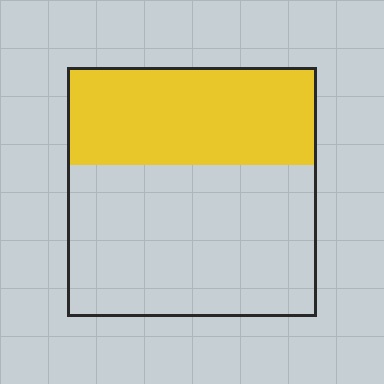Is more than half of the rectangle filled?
No.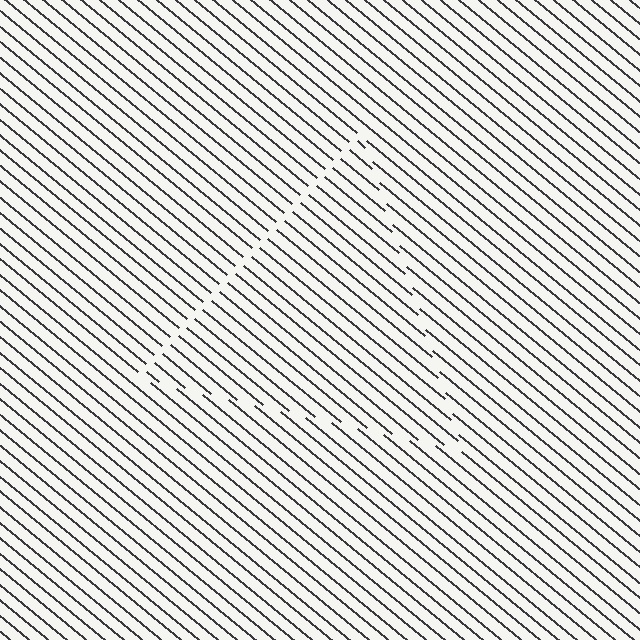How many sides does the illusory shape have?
3 sides — the line-ends trace a triangle.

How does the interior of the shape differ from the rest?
The interior of the shape contains the same grating, shifted by half a period — the contour is defined by the phase discontinuity where line-ends from the inner and outer gratings abut.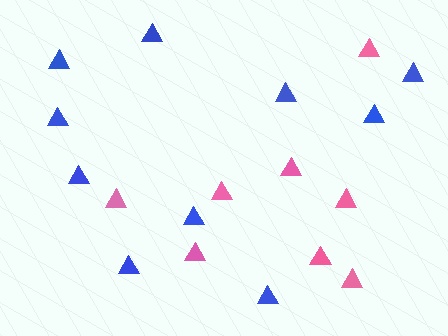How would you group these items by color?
There are 2 groups: one group of pink triangles (8) and one group of blue triangles (10).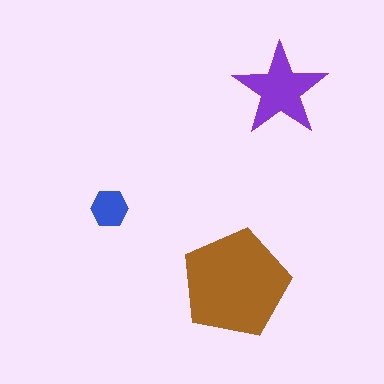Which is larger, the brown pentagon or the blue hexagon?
The brown pentagon.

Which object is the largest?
The brown pentagon.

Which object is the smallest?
The blue hexagon.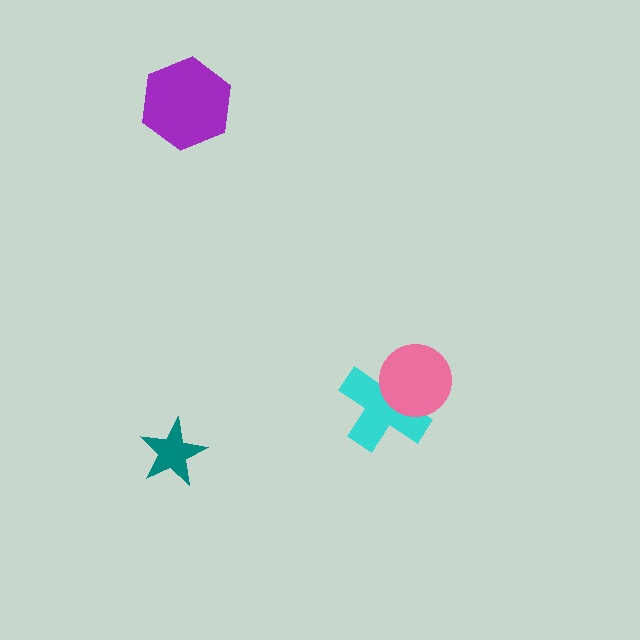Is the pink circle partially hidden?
No, no other shape covers it.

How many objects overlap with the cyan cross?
1 object overlaps with the cyan cross.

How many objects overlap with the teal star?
0 objects overlap with the teal star.